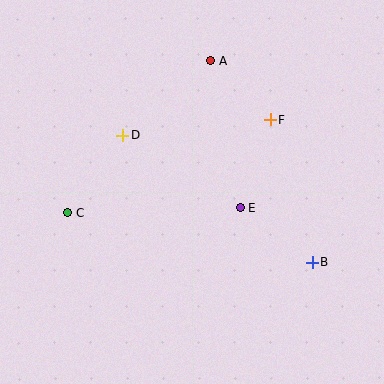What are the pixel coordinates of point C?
Point C is at (68, 213).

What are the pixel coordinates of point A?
Point A is at (210, 61).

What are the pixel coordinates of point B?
Point B is at (312, 262).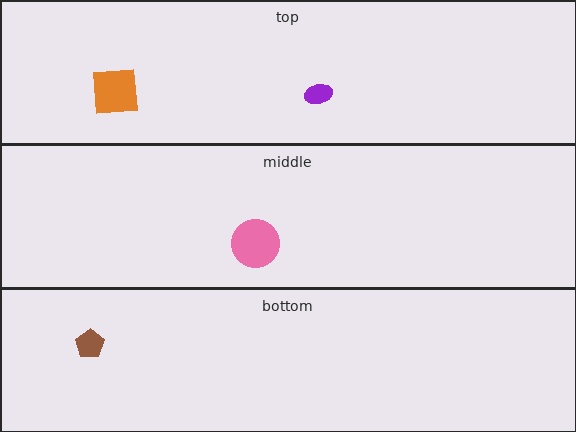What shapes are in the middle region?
The pink circle.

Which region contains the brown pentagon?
The bottom region.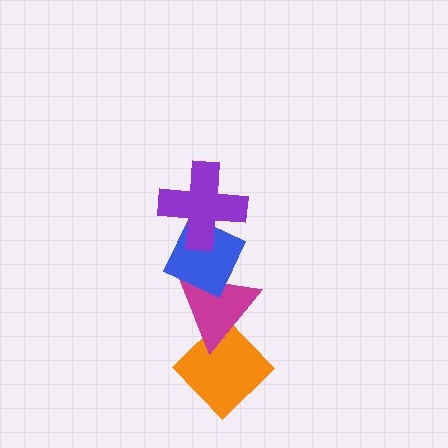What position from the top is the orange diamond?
The orange diamond is 4th from the top.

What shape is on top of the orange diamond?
The magenta triangle is on top of the orange diamond.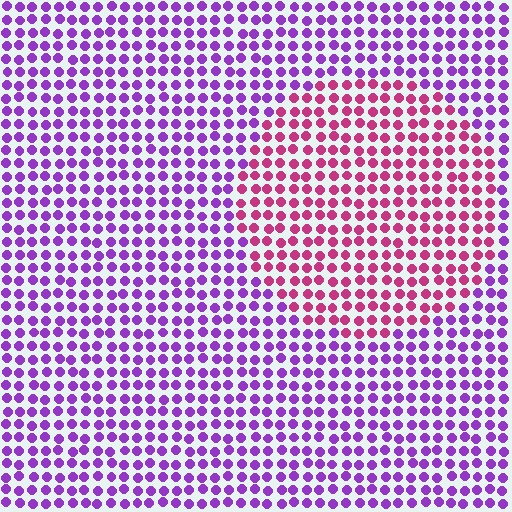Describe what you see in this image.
The image is filled with small purple elements in a uniform arrangement. A circle-shaped region is visible where the elements are tinted to a slightly different hue, forming a subtle color boundary.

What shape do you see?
I see a circle.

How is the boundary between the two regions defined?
The boundary is defined purely by a slight shift in hue (about 49 degrees). Spacing, size, and orientation are identical on both sides.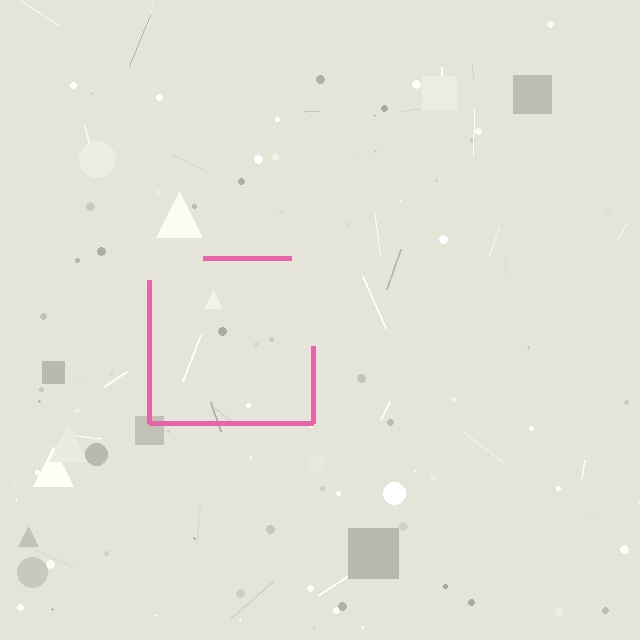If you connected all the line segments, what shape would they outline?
They would outline a square.